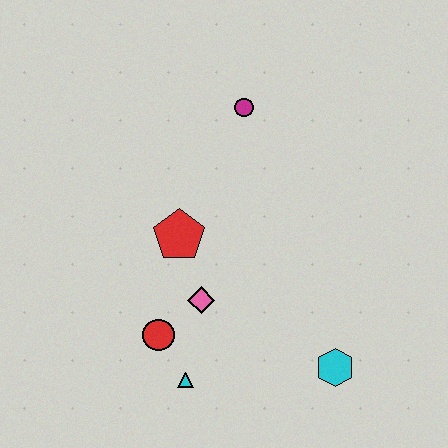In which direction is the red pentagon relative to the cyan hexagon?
The red pentagon is to the left of the cyan hexagon.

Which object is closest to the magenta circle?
The red pentagon is closest to the magenta circle.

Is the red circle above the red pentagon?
No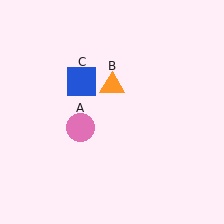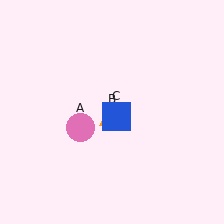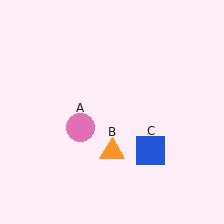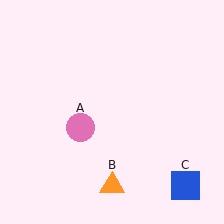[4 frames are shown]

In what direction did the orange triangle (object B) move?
The orange triangle (object B) moved down.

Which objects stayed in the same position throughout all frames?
Pink circle (object A) remained stationary.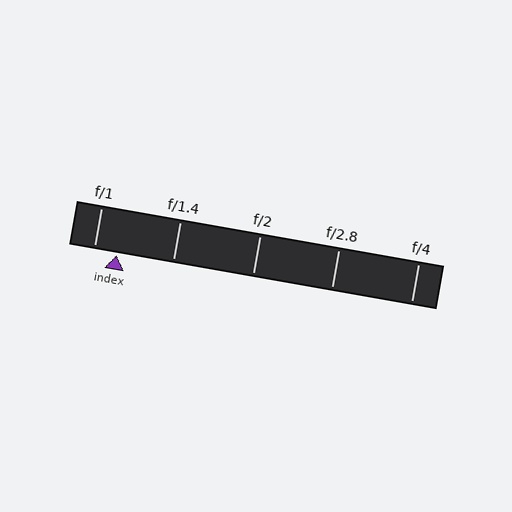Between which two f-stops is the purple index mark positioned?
The index mark is between f/1 and f/1.4.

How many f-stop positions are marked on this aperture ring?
There are 5 f-stop positions marked.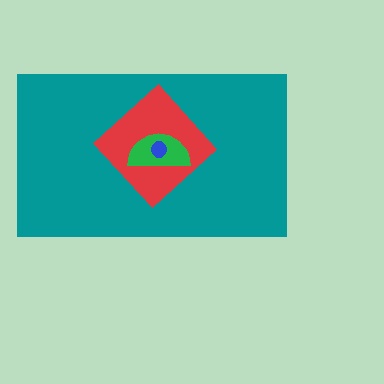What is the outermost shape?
The teal rectangle.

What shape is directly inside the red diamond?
The green semicircle.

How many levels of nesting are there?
4.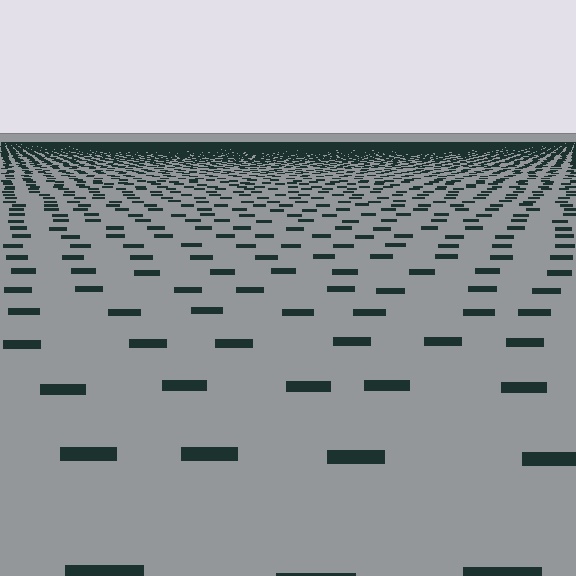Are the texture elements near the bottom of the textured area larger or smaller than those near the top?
Larger. Near the bottom, elements are closer to the viewer and appear at a bigger on-screen size.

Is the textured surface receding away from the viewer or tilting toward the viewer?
The surface is receding away from the viewer. Texture elements get smaller and denser toward the top.